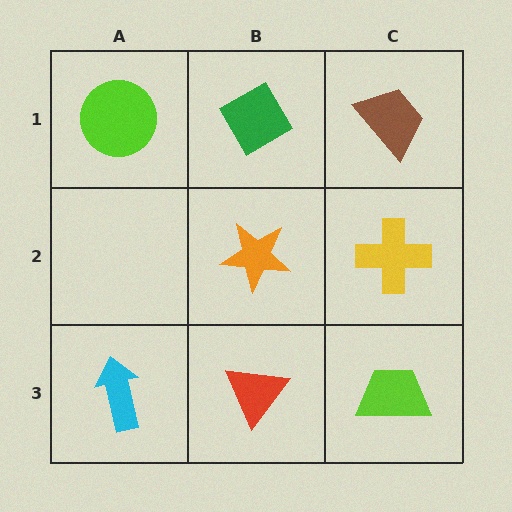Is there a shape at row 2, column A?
No, that cell is empty.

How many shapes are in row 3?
3 shapes.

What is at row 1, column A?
A lime circle.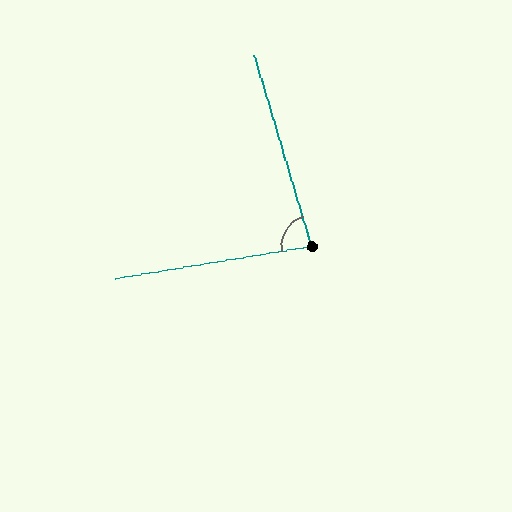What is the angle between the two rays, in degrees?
Approximately 83 degrees.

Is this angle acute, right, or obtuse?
It is acute.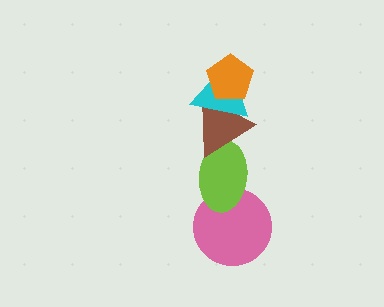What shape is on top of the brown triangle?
The cyan triangle is on top of the brown triangle.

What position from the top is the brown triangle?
The brown triangle is 3rd from the top.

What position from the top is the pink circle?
The pink circle is 5th from the top.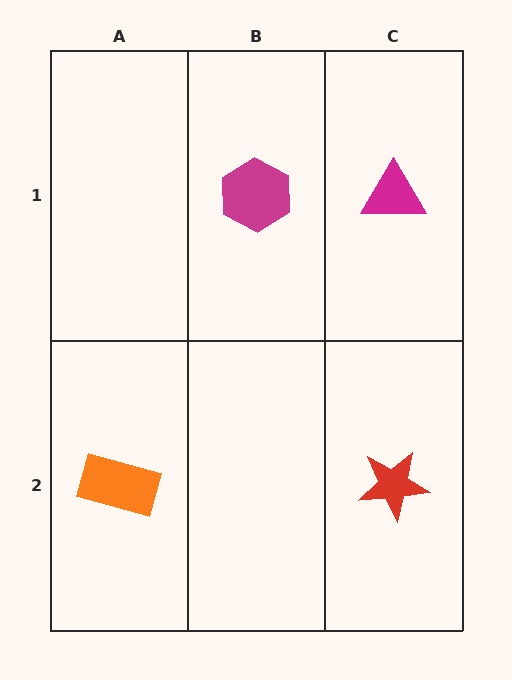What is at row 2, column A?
An orange rectangle.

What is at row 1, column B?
A magenta hexagon.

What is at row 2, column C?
A red star.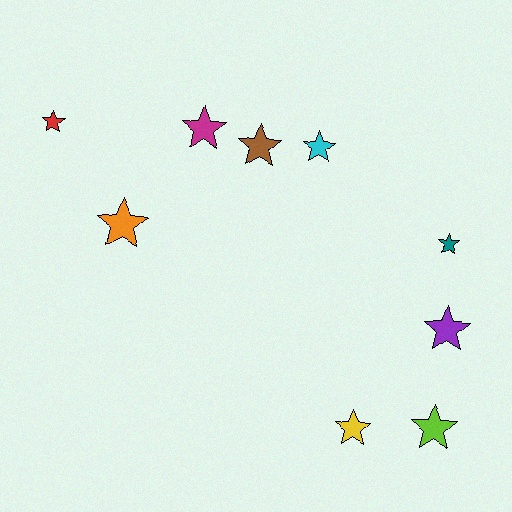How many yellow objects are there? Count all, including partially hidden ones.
There is 1 yellow object.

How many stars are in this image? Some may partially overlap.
There are 9 stars.